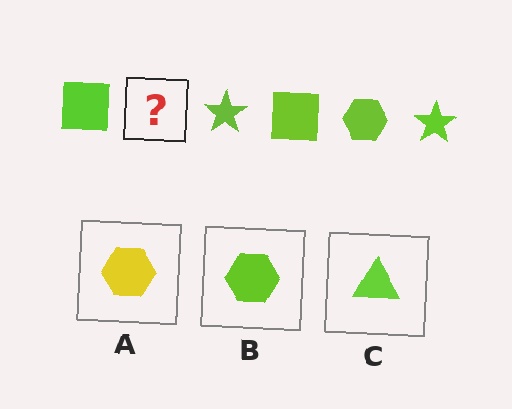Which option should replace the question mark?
Option B.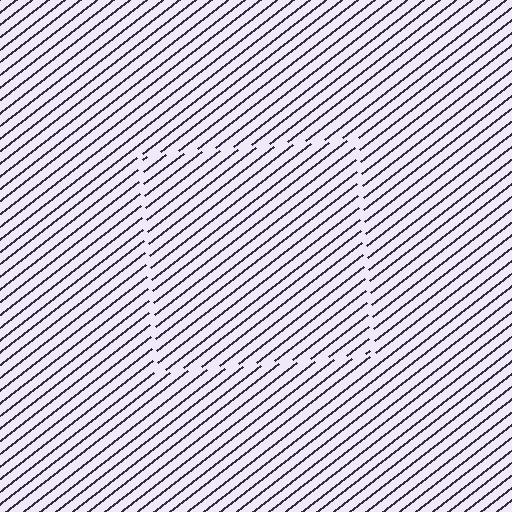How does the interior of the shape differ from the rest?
The interior of the shape contains the same grating, shifted by half a period — the contour is defined by the phase discontinuity where line-ends from the inner and outer gratings abut.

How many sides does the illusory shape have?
4 sides — the line-ends trace a square.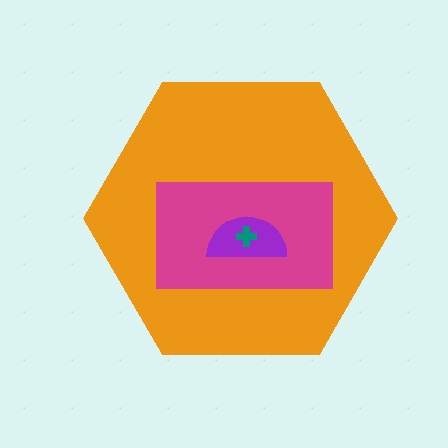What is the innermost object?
The teal cross.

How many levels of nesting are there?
4.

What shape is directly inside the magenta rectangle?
The purple semicircle.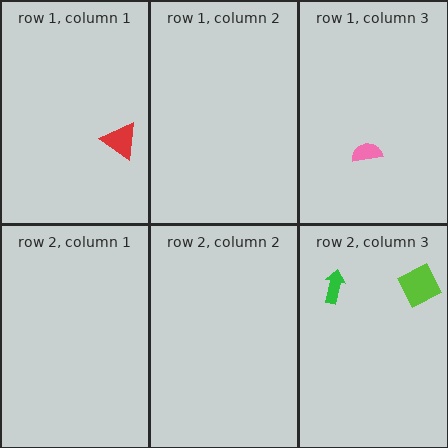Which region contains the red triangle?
The row 1, column 1 region.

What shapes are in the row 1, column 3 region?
The pink semicircle.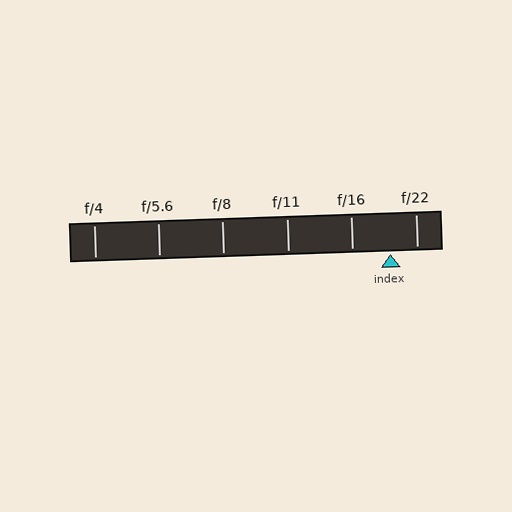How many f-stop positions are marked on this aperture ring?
There are 6 f-stop positions marked.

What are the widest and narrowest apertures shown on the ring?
The widest aperture shown is f/4 and the narrowest is f/22.